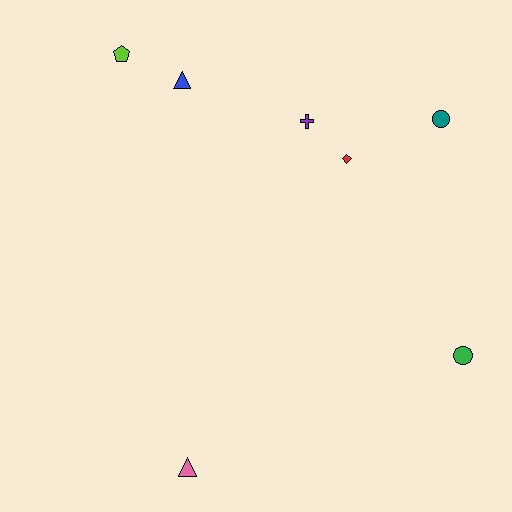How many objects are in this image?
There are 7 objects.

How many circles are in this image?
There are 2 circles.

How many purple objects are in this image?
There is 1 purple object.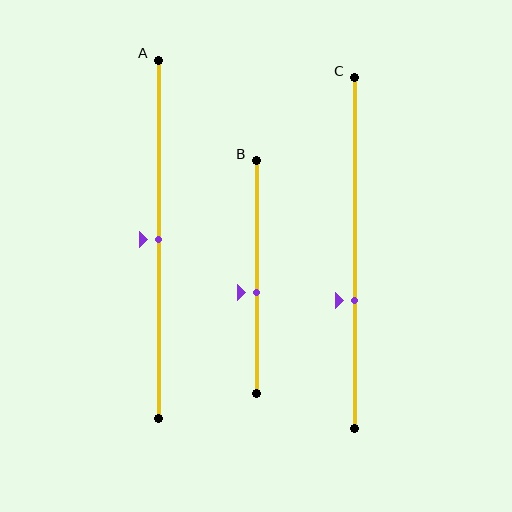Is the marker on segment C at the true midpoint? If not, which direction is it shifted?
No, the marker on segment C is shifted downward by about 13% of the segment length.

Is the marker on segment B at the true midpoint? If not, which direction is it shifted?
No, the marker on segment B is shifted downward by about 7% of the segment length.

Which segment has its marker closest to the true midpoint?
Segment A has its marker closest to the true midpoint.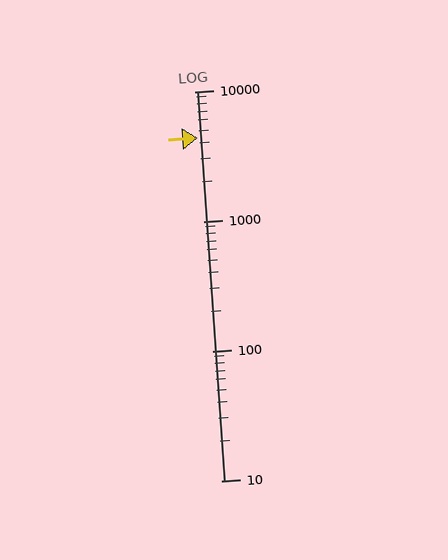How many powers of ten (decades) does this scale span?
The scale spans 3 decades, from 10 to 10000.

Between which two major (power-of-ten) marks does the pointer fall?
The pointer is between 1000 and 10000.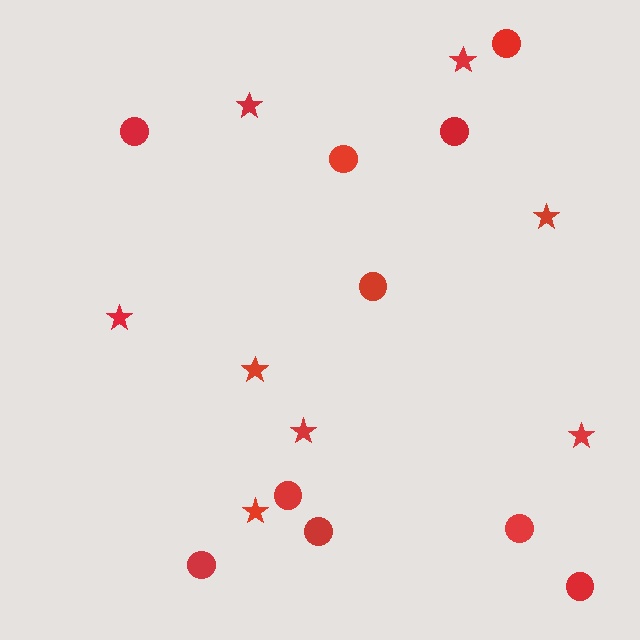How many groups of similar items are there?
There are 2 groups: one group of stars (8) and one group of circles (10).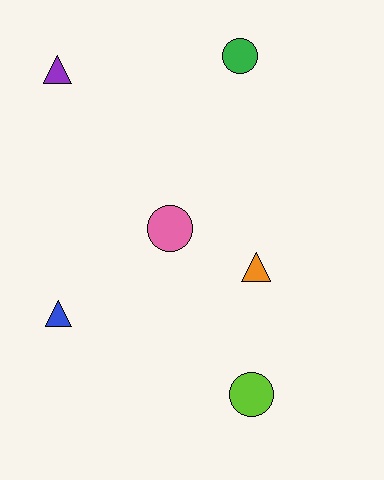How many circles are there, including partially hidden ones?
There are 3 circles.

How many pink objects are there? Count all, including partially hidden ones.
There is 1 pink object.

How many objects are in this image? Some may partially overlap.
There are 6 objects.